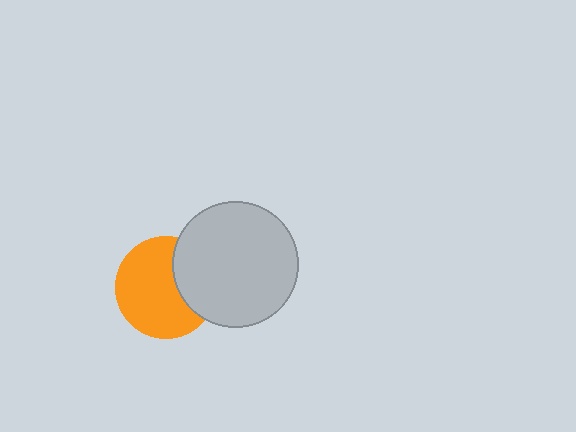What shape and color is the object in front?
The object in front is a light gray circle.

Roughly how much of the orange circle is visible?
Most of it is visible (roughly 69%).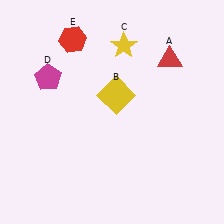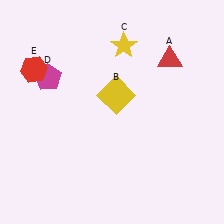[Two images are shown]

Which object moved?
The red hexagon (E) moved left.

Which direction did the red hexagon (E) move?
The red hexagon (E) moved left.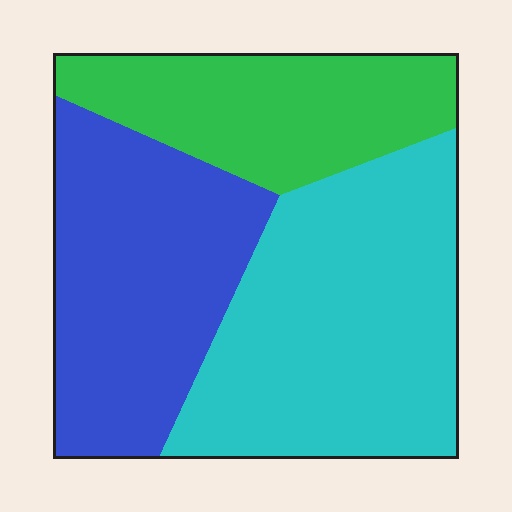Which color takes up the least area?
Green, at roughly 25%.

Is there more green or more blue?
Blue.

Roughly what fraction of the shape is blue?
Blue takes up between a quarter and a half of the shape.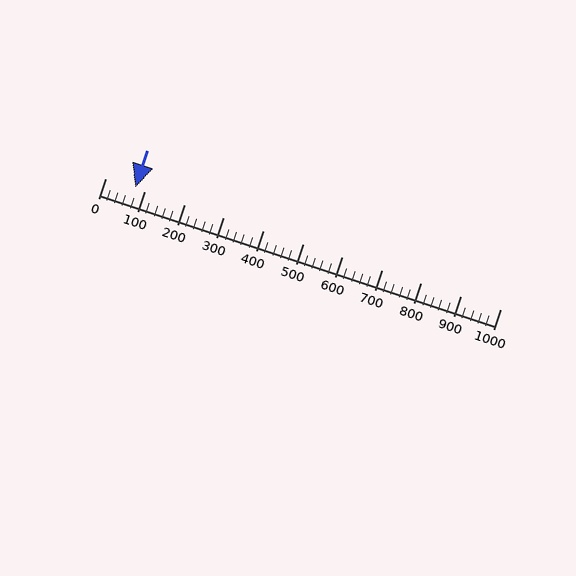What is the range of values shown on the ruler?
The ruler shows values from 0 to 1000.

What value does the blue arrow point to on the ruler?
The blue arrow points to approximately 75.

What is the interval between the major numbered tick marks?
The major tick marks are spaced 100 units apart.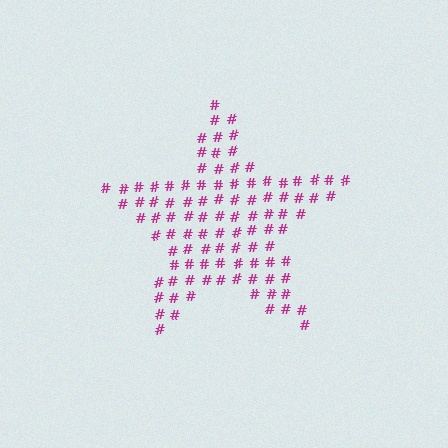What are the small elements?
The small elements are hash symbols.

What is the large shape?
The large shape is a star.